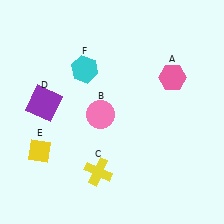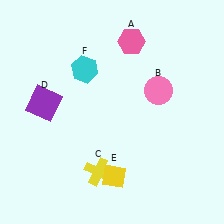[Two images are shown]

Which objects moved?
The objects that moved are: the pink hexagon (A), the pink circle (B), the yellow diamond (E).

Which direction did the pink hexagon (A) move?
The pink hexagon (A) moved left.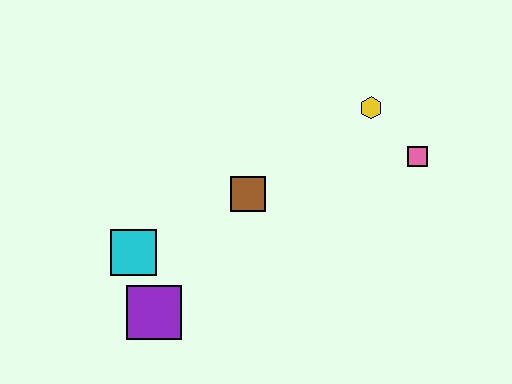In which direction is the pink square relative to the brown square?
The pink square is to the right of the brown square.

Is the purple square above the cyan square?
No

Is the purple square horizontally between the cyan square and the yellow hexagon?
Yes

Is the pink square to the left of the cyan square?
No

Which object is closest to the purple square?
The cyan square is closest to the purple square.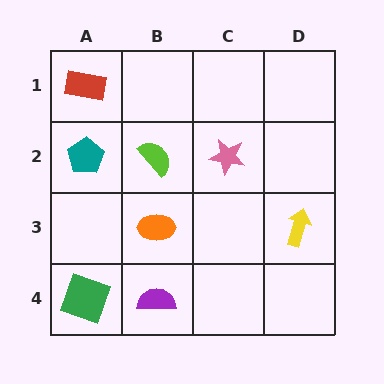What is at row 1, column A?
A red rectangle.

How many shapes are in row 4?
2 shapes.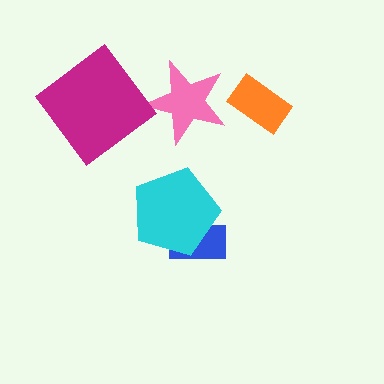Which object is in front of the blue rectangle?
The cyan pentagon is in front of the blue rectangle.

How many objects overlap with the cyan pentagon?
1 object overlaps with the cyan pentagon.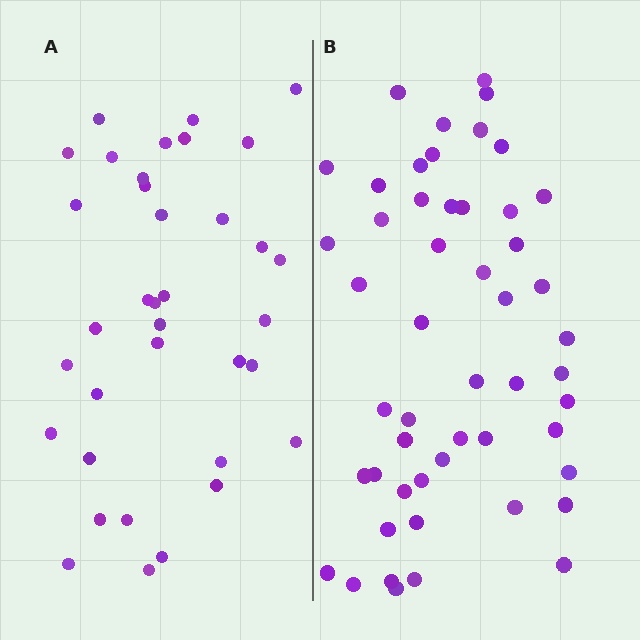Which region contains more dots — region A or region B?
Region B (the right region) has more dots.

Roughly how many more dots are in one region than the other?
Region B has approximately 15 more dots than region A.